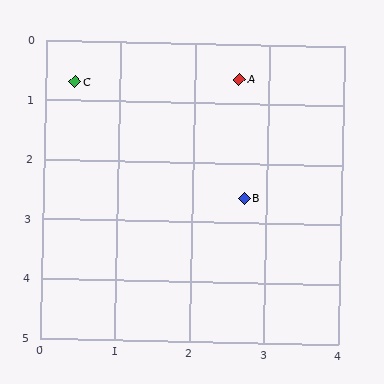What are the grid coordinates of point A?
Point A is at approximately (2.6, 0.6).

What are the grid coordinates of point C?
Point C is at approximately (0.4, 0.7).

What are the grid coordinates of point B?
Point B is at approximately (2.7, 2.6).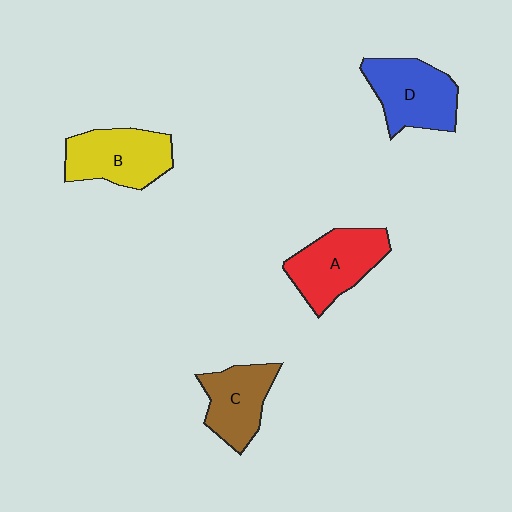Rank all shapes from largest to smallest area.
From largest to smallest: D (blue), B (yellow), A (red), C (brown).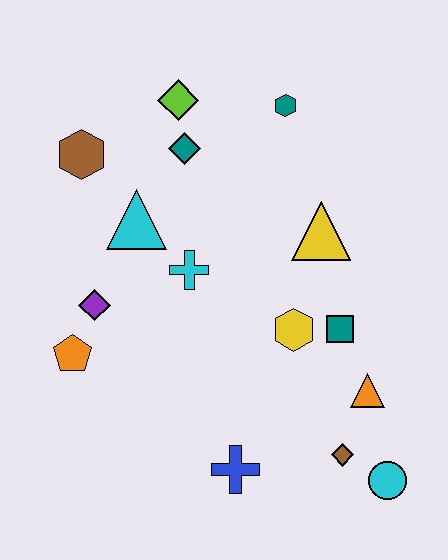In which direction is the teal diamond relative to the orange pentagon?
The teal diamond is above the orange pentagon.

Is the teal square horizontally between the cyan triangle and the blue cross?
No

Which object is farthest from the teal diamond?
The cyan circle is farthest from the teal diamond.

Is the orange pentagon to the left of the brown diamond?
Yes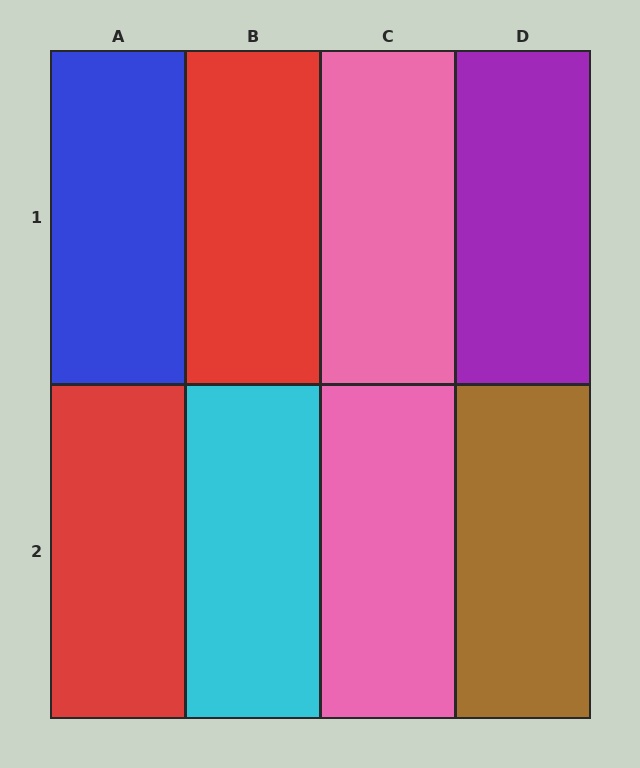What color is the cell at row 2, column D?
Brown.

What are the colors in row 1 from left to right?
Blue, red, pink, purple.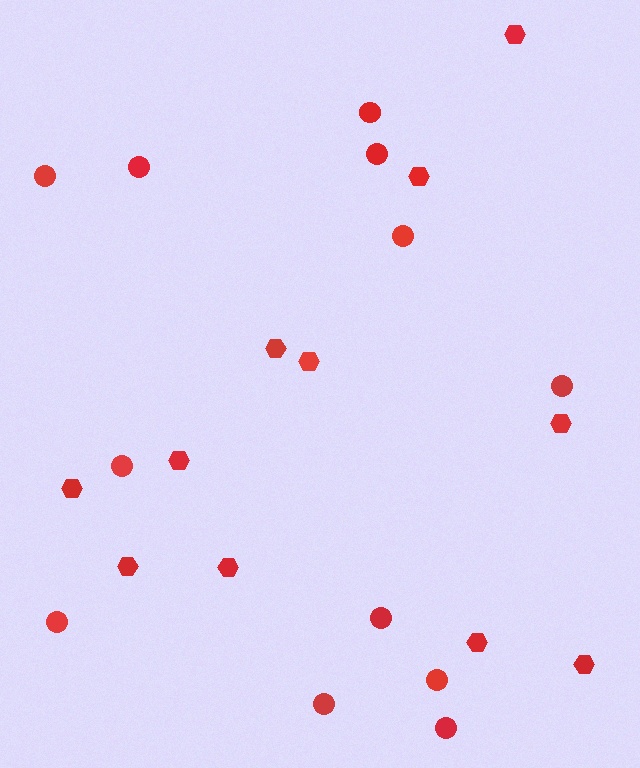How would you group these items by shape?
There are 2 groups: one group of hexagons (11) and one group of circles (12).